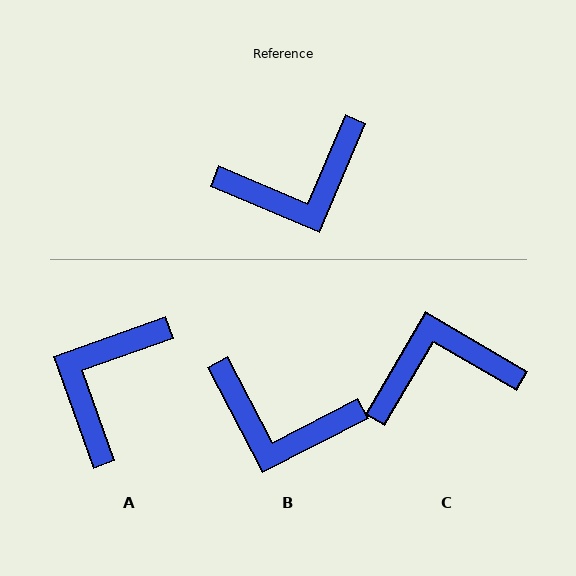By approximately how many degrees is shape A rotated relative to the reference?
Approximately 138 degrees clockwise.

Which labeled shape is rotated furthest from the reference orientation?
C, about 173 degrees away.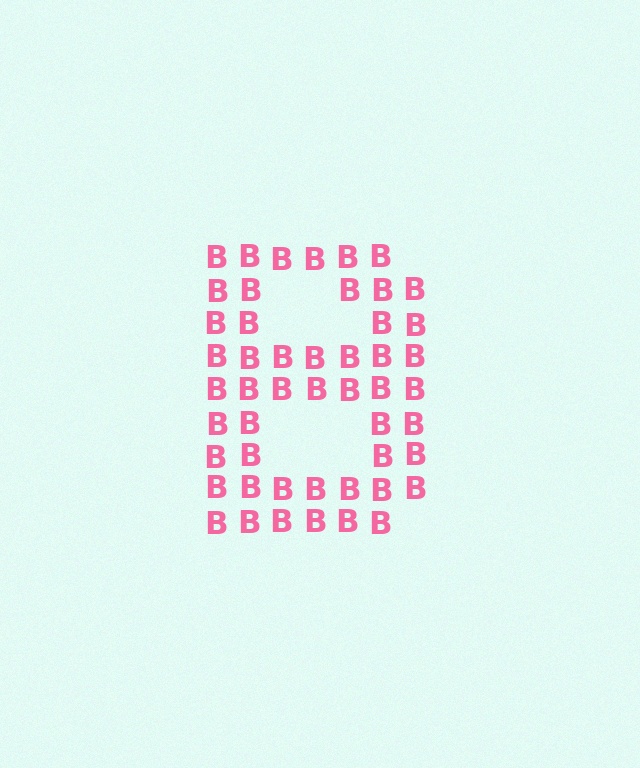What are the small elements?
The small elements are letter B's.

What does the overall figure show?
The overall figure shows the letter B.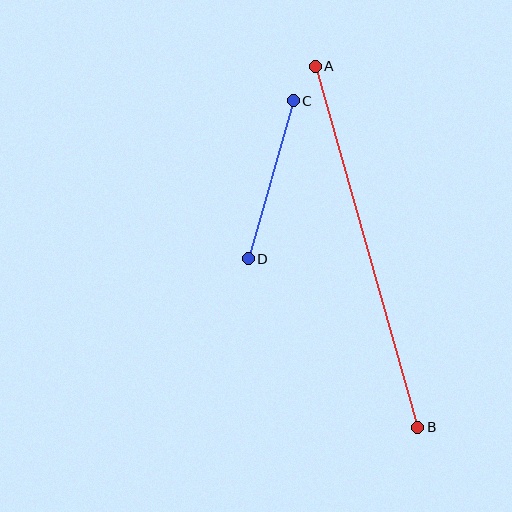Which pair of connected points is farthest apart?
Points A and B are farthest apart.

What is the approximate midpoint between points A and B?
The midpoint is at approximately (367, 247) pixels.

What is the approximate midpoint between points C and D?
The midpoint is at approximately (271, 180) pixels.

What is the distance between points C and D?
The distance is approximately 164 pixels.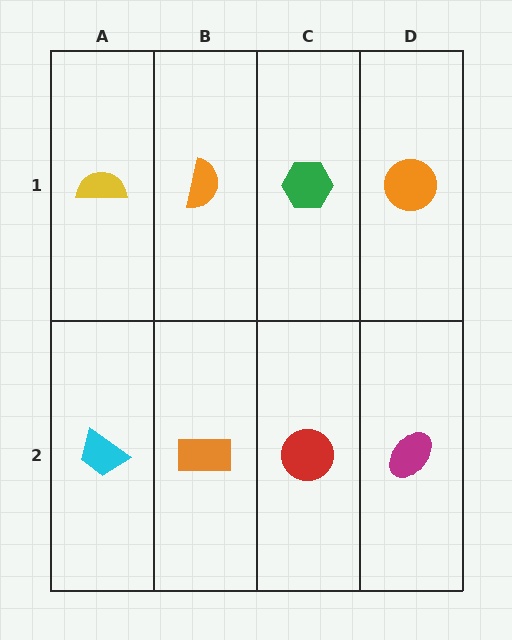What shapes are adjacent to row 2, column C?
A green hexagon (row 1, column C), an orange rectangle (row 2, column B), a magenta ellipse (row 2, column D).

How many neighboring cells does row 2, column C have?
3.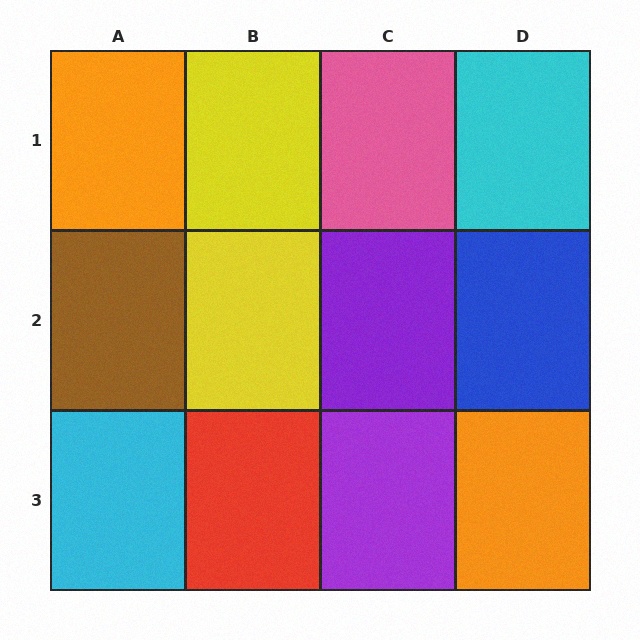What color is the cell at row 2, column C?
Purple.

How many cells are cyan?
2 cells are cyan.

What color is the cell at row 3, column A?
Cyan.